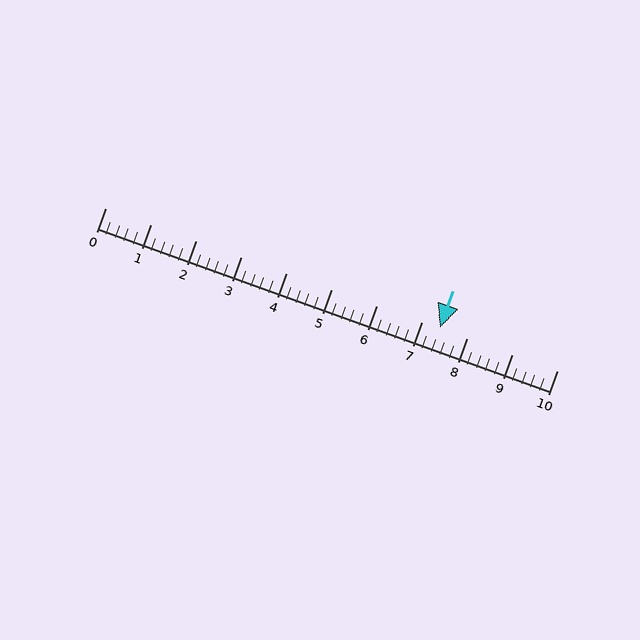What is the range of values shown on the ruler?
The ruler shows values from 0 to 10.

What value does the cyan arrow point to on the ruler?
The cyan arrow points to approximately 7.4.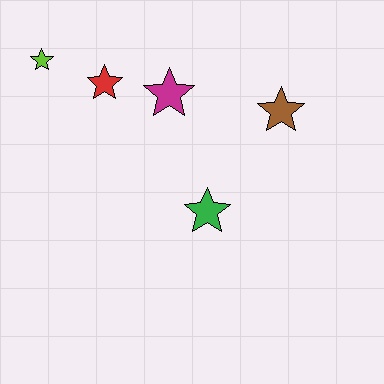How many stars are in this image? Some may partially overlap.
There are 5 stars.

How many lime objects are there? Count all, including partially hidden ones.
There is 1 lime object.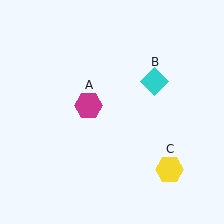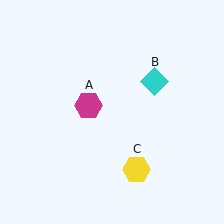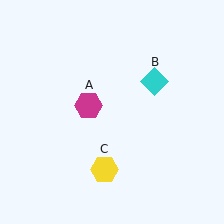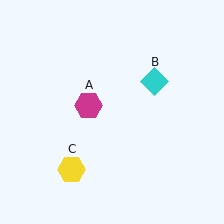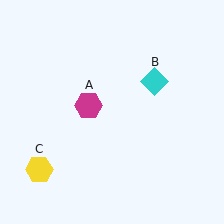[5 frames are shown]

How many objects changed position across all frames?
1 object changed position: yellow hexagon (object C).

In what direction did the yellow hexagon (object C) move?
The yellow hexagon (object C) moved left.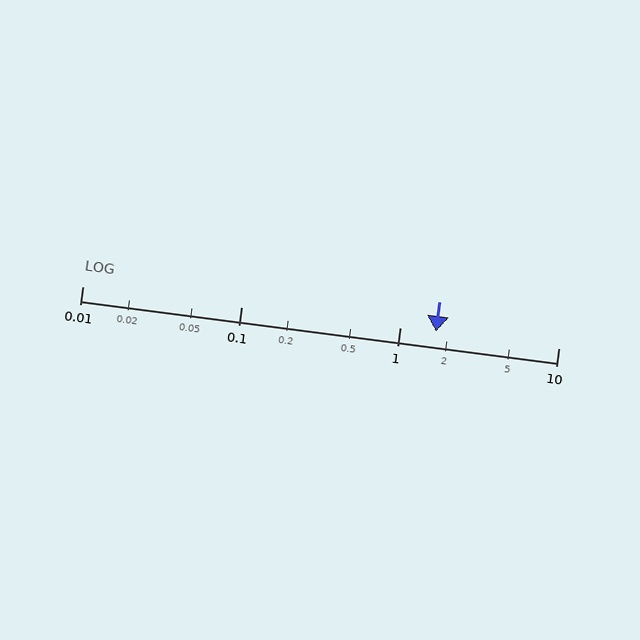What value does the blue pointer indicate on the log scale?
The pointer indicates approximately 1.7.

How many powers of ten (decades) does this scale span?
The scale spans 3 decades, from 0.01 to 10.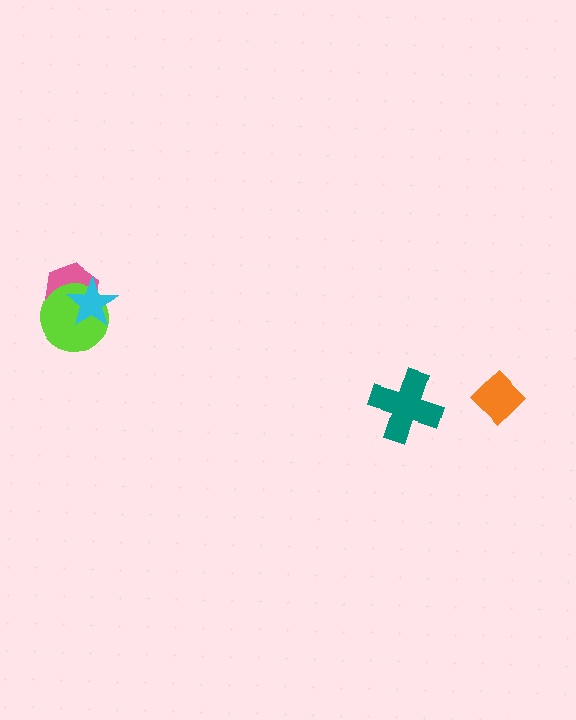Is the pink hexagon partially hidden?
Yes, it is partially covered by another shape.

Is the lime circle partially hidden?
Yes, it is partially covered by another shape.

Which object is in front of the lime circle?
The cyan star is in front of the lime circle.